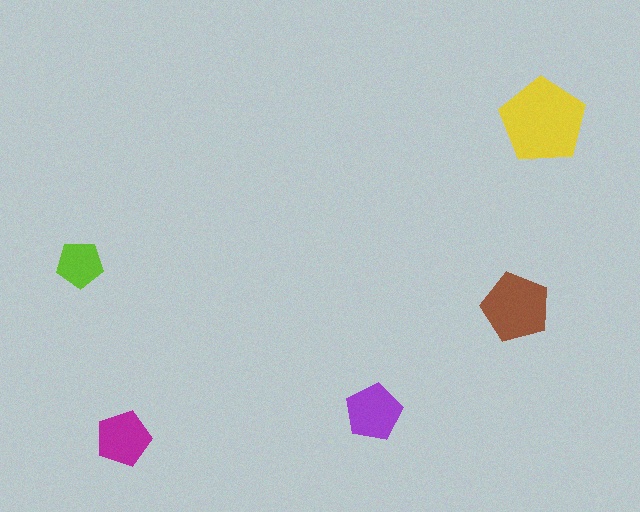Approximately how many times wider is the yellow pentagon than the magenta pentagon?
About 1.5 times wider.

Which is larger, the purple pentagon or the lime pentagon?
The purple one.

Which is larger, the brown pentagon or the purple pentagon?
The brown one.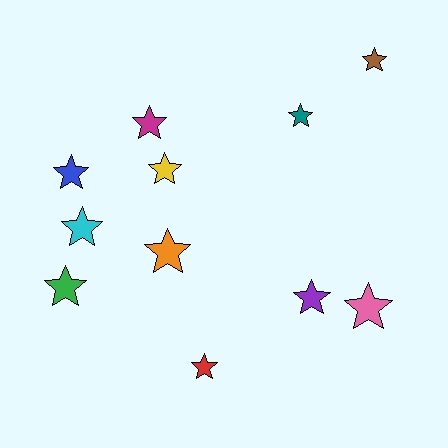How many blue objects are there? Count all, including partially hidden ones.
There is 1 blue object.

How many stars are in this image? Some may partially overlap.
There are 11 stars.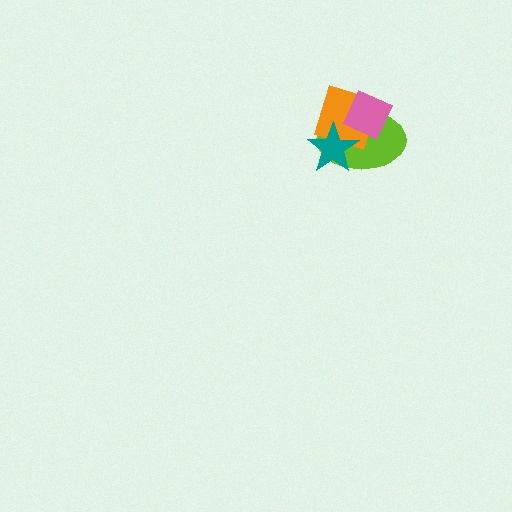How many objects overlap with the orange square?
3 objects overlap with the orange square.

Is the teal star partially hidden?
No, no other shape covers it.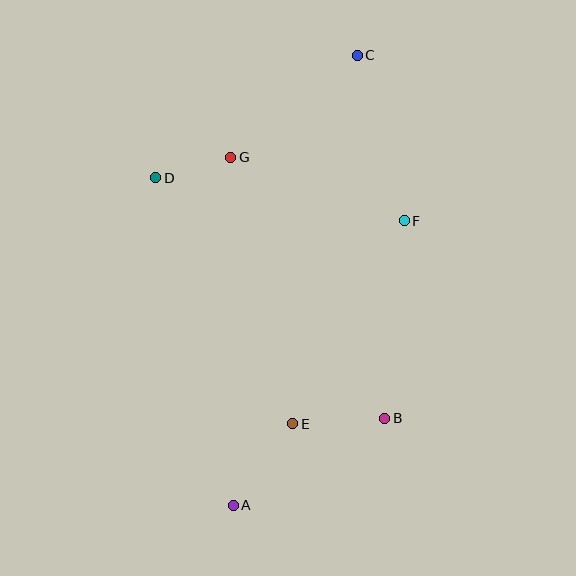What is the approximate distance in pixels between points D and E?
The distance between D and E is approximately 281 pixels.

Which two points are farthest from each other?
Points A and C are farthest from each other.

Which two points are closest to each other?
Points D and G are closest to each other.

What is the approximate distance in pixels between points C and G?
The distance between C and G is approximately 163 pixels.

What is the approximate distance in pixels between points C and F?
The distance between C and F is approximately 172 pixels.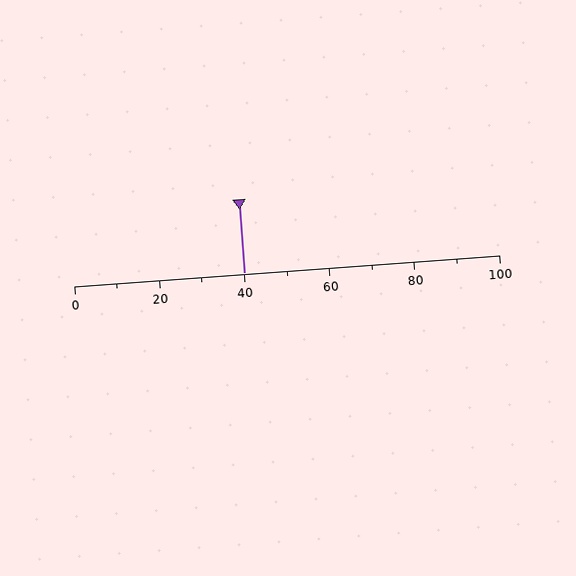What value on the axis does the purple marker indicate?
The marker indicates approximately 40.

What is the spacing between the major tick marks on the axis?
The major ticks are spaced 20 apart.